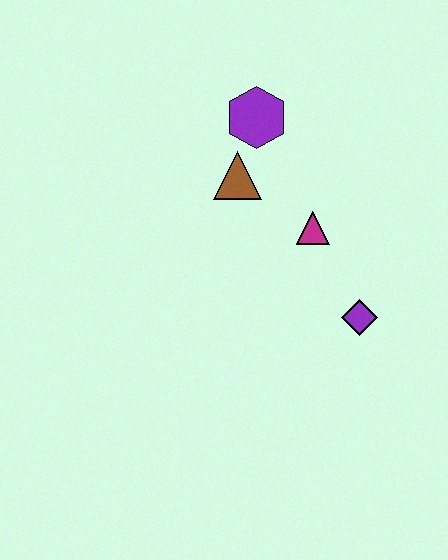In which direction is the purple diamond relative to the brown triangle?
The purple diamond is below the brown triangle.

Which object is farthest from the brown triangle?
The purple diamond is farthest from the brown triangle.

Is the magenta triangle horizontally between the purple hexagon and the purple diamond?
Yes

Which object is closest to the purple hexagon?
The brown triangle is closest to the purple hexagon.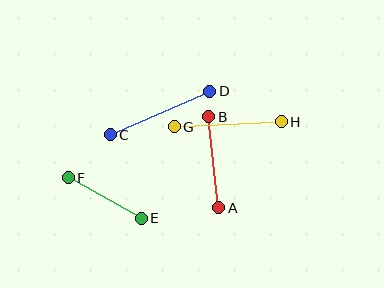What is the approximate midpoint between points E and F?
The midpoint is at approximately (105, 198) pixels.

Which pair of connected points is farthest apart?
Points C and D are farthest apart.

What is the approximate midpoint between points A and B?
The midpoint is at approximately (214, 162) pixels.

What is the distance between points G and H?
The distance is approximately 107 pixels.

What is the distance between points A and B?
The distance is approximately 91 pixels.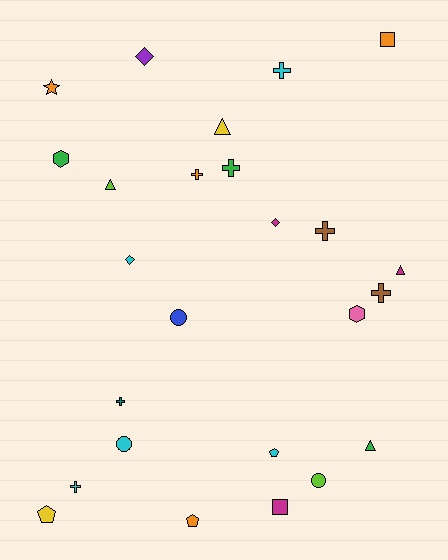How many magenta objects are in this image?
There are 3 magenta objects.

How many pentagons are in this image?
There are 3 pentagons.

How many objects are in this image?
There are 25 objects.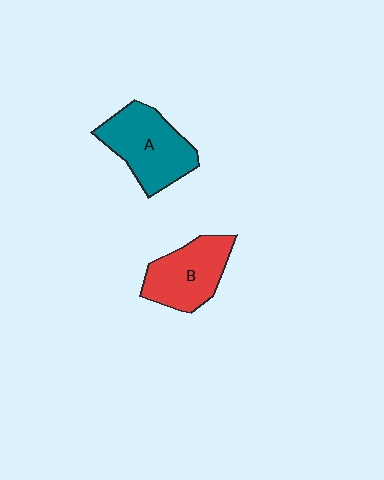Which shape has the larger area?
Shape A (teal).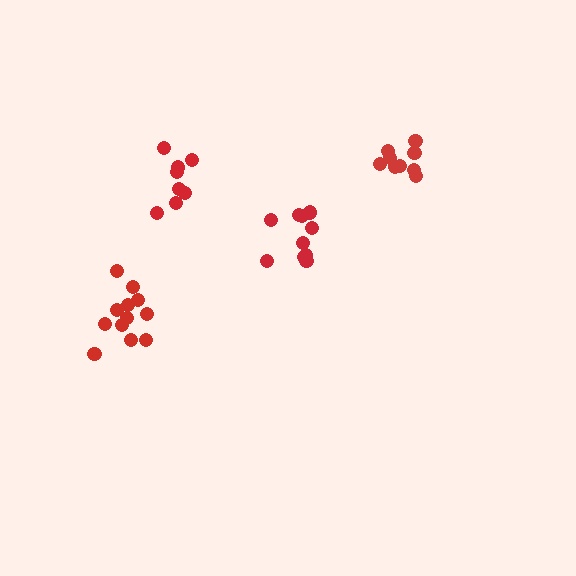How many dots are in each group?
Group 1: 12 dots, Group 2: 8 dots, Group 3: 9 dots, Group 4: 10 dots (39 total).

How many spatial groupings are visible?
There are 4 spatial groupings.